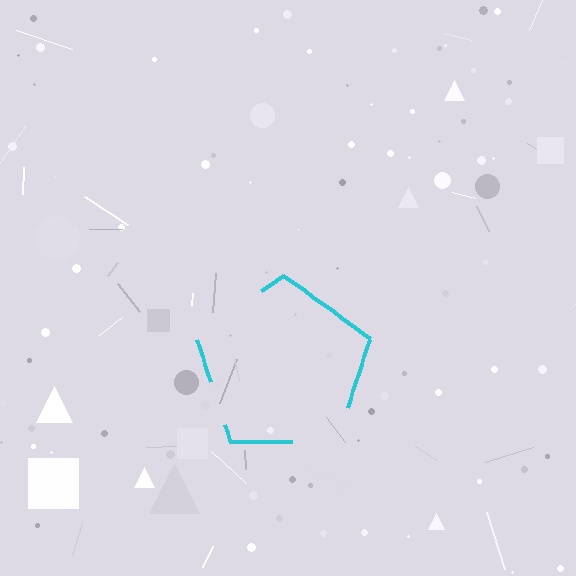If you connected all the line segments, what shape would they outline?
They would outline a pentagon.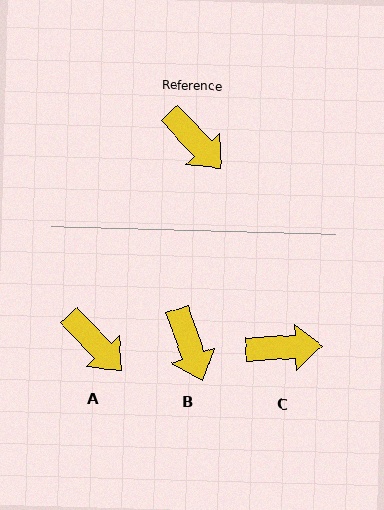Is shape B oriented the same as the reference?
No, it is off by about 24 degrees.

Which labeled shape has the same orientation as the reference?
A.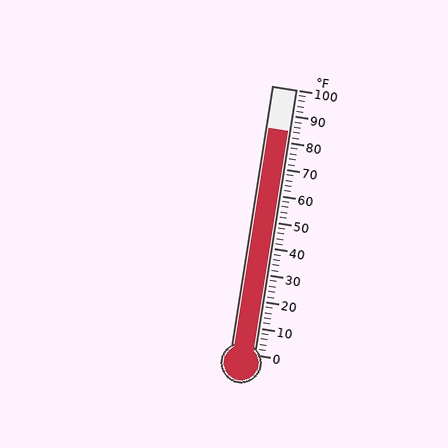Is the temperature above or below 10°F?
The temperature is above 10°F.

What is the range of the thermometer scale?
The thermometer scale ranges from 0°F to 100°F.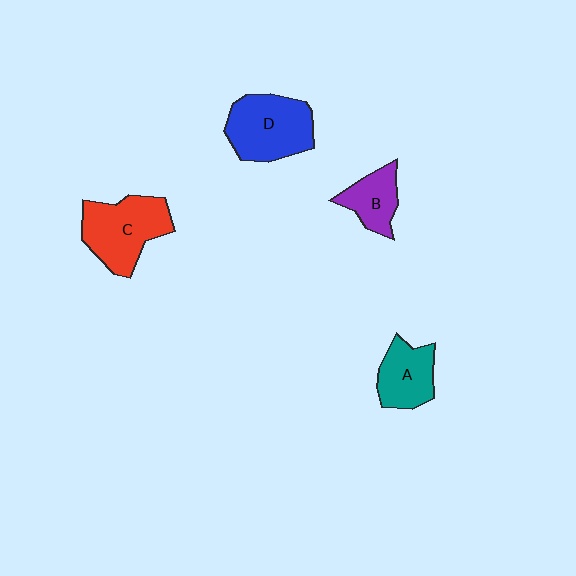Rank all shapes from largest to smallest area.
From largest to smallest: C (red), D (blue), A (teal), B (purple).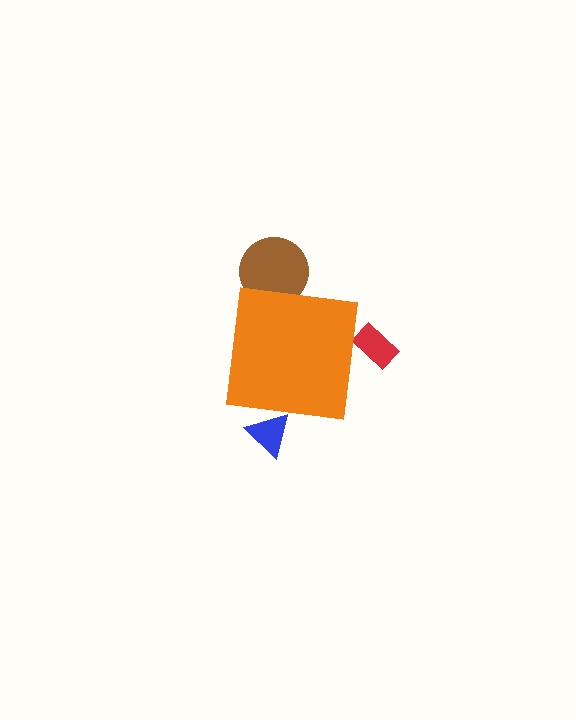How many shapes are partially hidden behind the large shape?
3 shapes are partially hidden.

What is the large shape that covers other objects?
An orange square.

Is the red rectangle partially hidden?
Yes, the red rectangle is partially hidden behind the orange square.